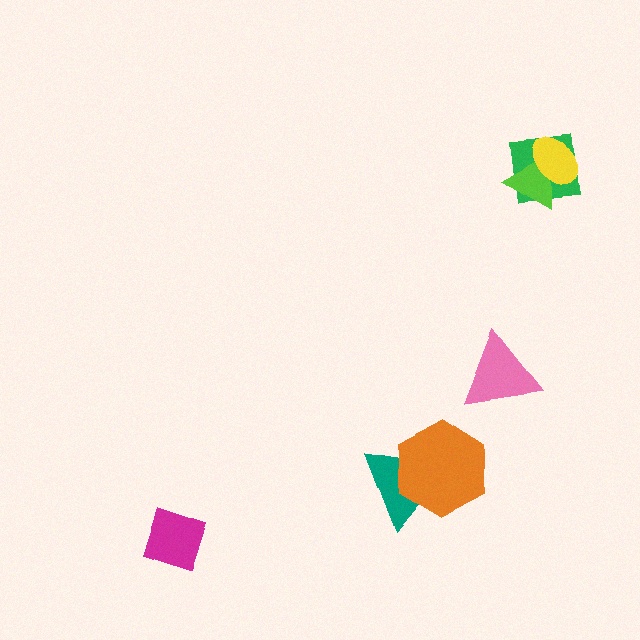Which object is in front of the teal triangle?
The orange hexagon is in front of the teal triangle.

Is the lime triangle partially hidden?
Yes, it is partially covered by another shape.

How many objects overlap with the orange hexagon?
1 object overlaps with the orange hexagon.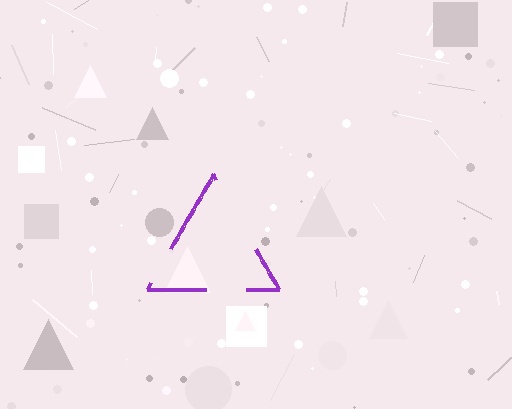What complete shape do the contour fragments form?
The contour fragments form a triangle.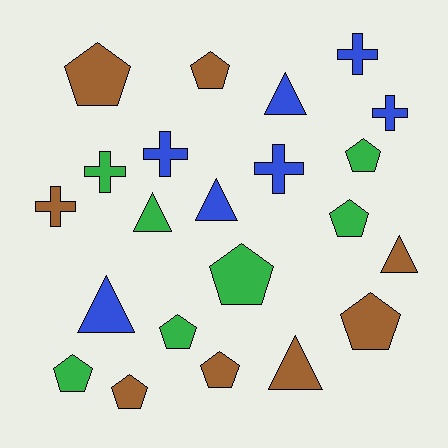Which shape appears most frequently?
Pentagon, with 10 objects.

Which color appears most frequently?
Brown, with 8 objects.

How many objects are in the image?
There are 22 objects.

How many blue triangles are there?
There are 3 blue triangles.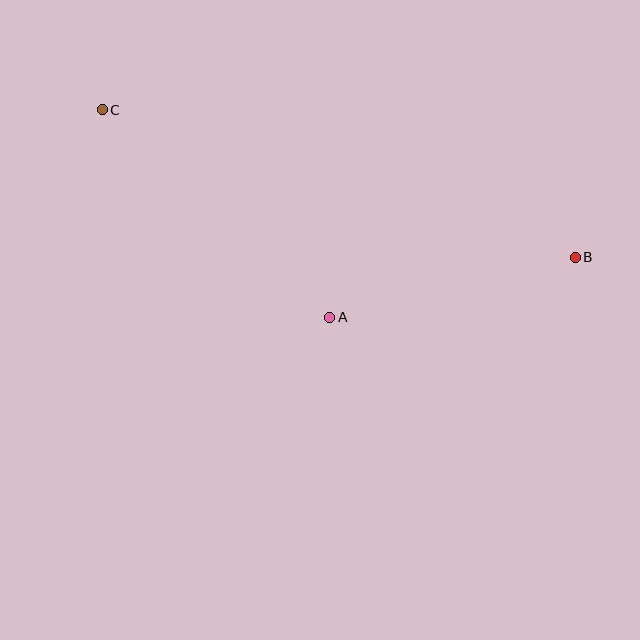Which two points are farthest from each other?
Points B and C are farthest from each other.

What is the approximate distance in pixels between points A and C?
The distance between A and C is approximately 308 pixels.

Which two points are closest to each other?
Points A and B are closest to each other.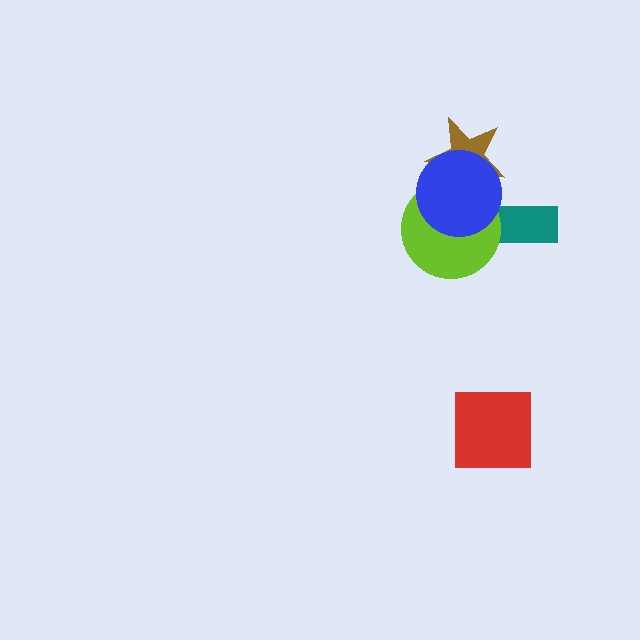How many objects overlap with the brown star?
2 objects overlap with the brown star.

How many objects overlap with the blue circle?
2 objects overlap with the blue circle.